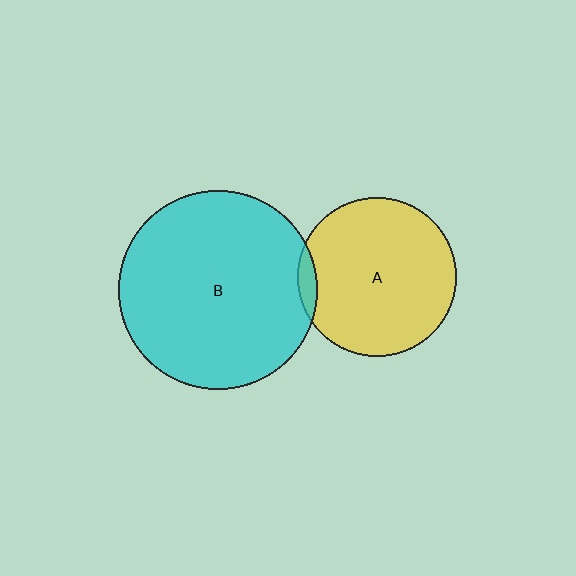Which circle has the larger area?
Circle B (cyan).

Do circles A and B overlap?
Yes.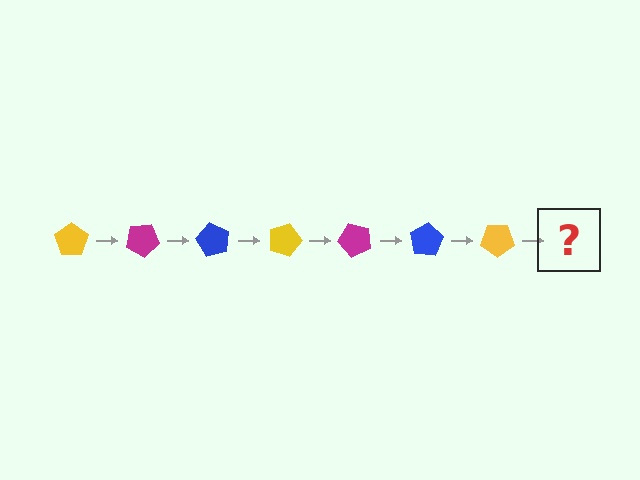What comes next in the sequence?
The next element should be a magenta pentagon, rotated 210 degrees from the start.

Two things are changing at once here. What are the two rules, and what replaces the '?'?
The two rules are that it rotates 30 degrees each step and the color cycles through yellow, magenta, and blue. The '?' should be a magenta pentagon, rotated 210 degrees from the start.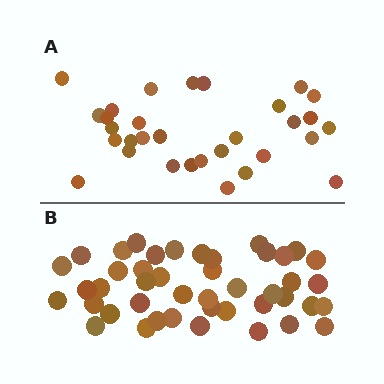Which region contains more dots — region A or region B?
Region B (the bottom region) has more dots.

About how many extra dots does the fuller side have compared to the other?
Region B has approximately 15 more dots than region A.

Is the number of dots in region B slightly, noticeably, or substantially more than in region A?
Region B has noticeably more, but not dramatically so. The ratio is roughly 1.4 to 1.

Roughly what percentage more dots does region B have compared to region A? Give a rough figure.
About 40% more.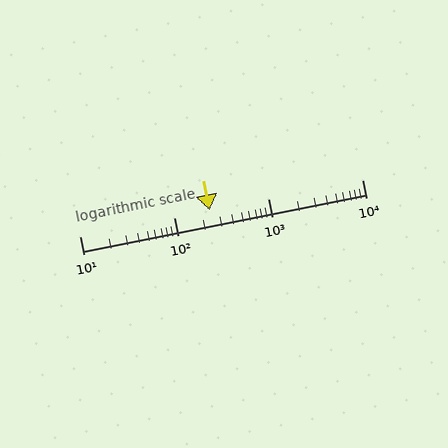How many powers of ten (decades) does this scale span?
The scale spans 3 decades, from 10 to 10000.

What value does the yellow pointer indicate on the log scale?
The pointer indicates approximately 240.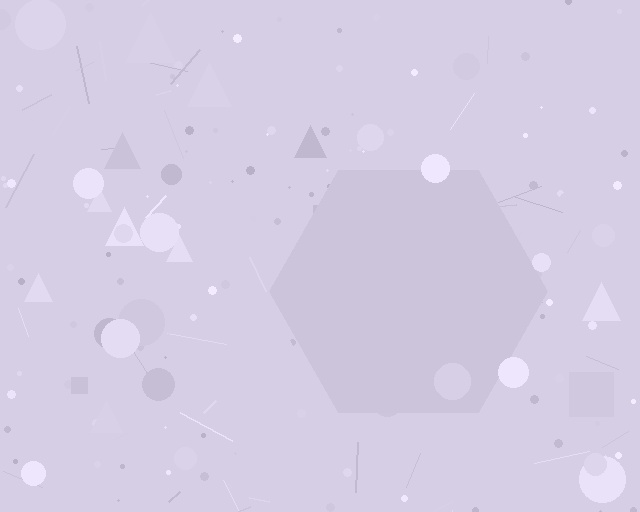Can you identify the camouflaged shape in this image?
The camouflaged shape is a hexagon.